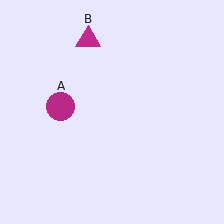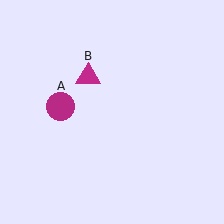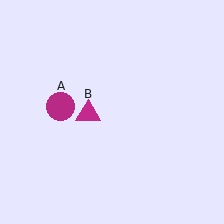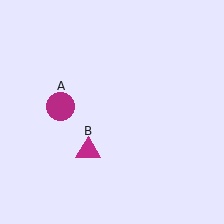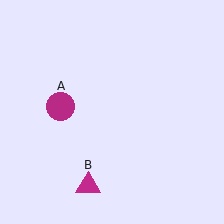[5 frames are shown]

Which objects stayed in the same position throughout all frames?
Magenta circle (object A) remained stationary.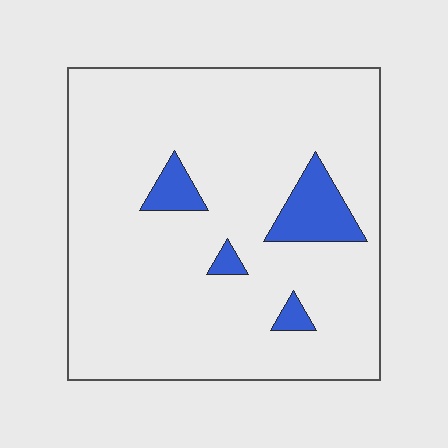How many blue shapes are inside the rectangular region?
4.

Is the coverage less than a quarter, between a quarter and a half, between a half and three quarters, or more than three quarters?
Less than a quarter.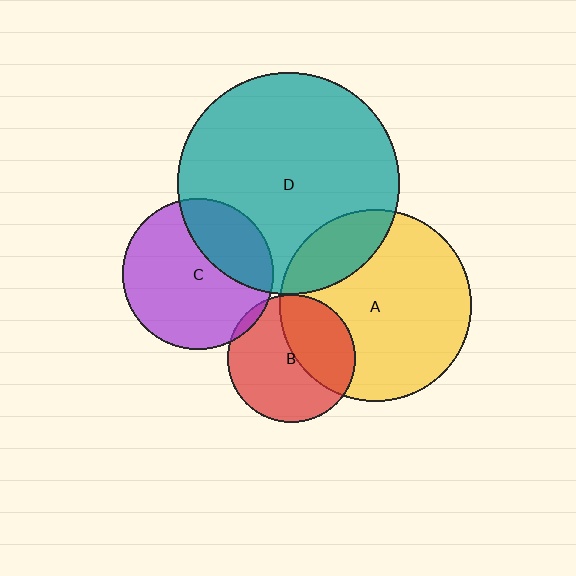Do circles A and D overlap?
Yes.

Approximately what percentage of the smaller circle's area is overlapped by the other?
Approximately 20%.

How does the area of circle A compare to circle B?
Approximately 2.2 times.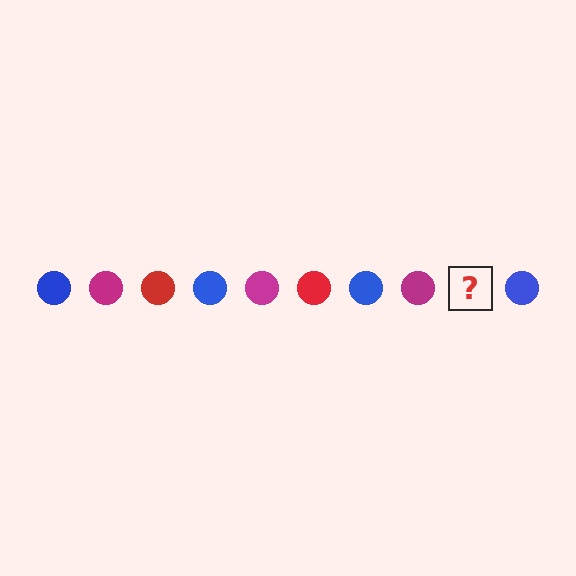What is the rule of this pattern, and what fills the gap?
The rule is that the pattern cycles through blue, magenta, red circles. The gap should be filled with a red circle.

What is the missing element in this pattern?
The missing element is a red circle.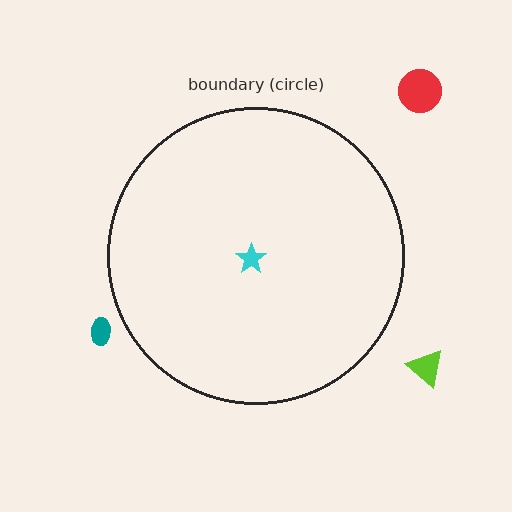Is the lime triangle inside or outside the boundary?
Outside.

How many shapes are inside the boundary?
1 inside, 3 outside.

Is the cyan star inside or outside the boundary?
Inside.